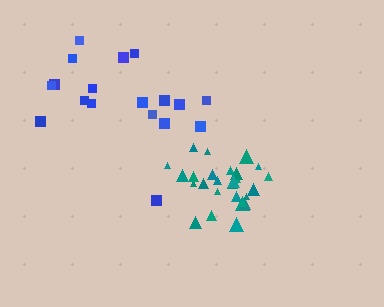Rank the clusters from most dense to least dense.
teal, blue.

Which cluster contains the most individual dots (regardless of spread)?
Teal (27).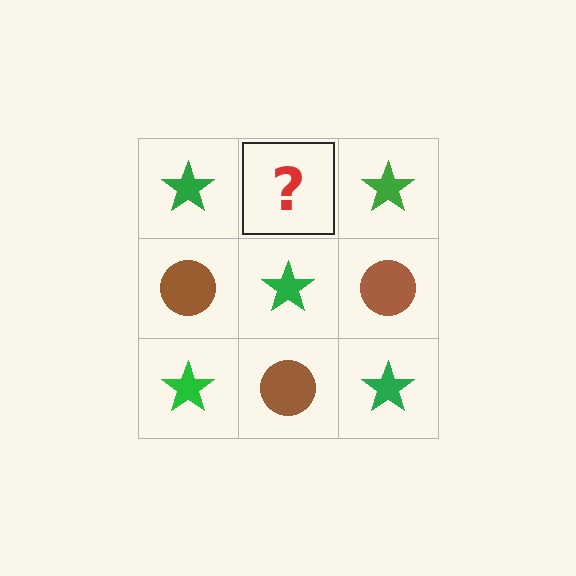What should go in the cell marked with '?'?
The missing cell should contain a brown circle.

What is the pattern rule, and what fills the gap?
The rule is that it alternates green star and brown circle in a checkerboard pattern. The gap should be filled with a brown circle.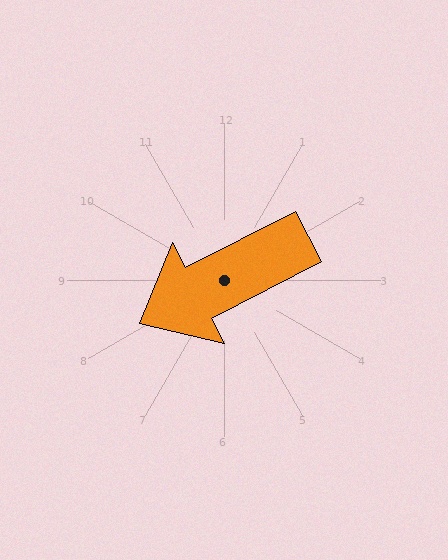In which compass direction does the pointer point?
Southwest.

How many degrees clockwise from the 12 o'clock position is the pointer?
Approximately 243 degrees.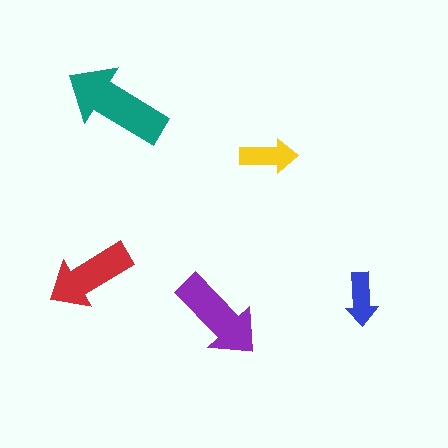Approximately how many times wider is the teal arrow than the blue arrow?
About 2 times wider.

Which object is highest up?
The teal arrow is topmost.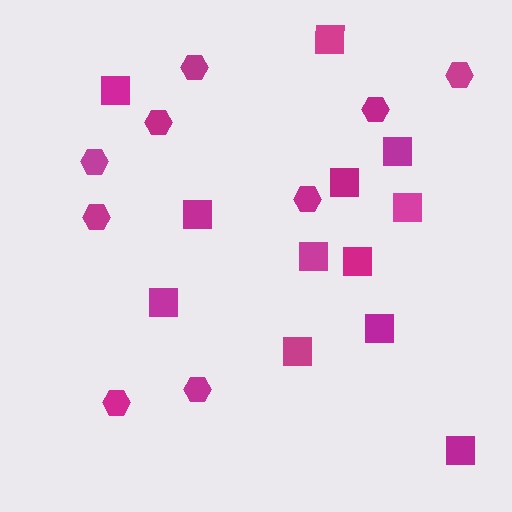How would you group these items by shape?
There are 2 groups: one group of hexagons (9) and one group of squares (12).